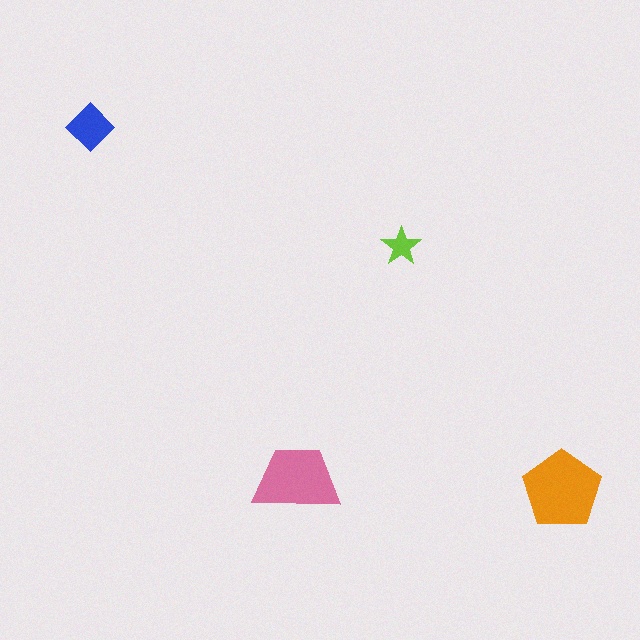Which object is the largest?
The orange pentagon.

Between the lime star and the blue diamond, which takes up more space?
The blue diamond.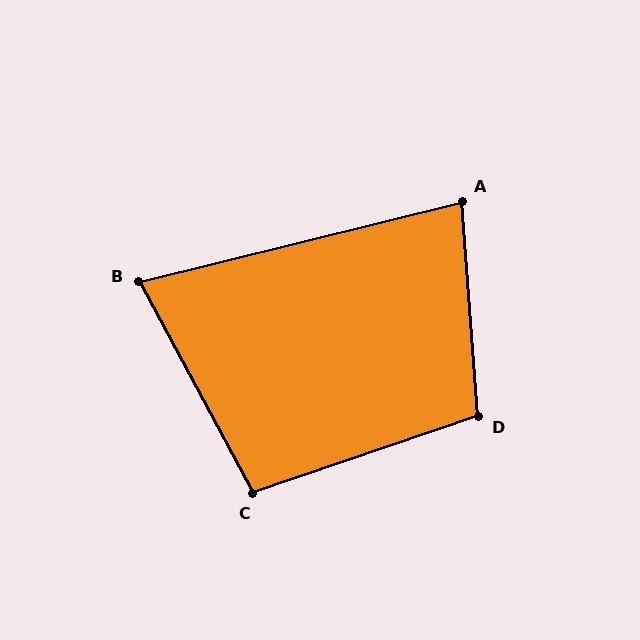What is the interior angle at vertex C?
Approximately 100 degrees (obtuse).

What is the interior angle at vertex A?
Approximately 80 degrees (acute).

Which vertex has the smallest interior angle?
B, at approximately 75 degrees.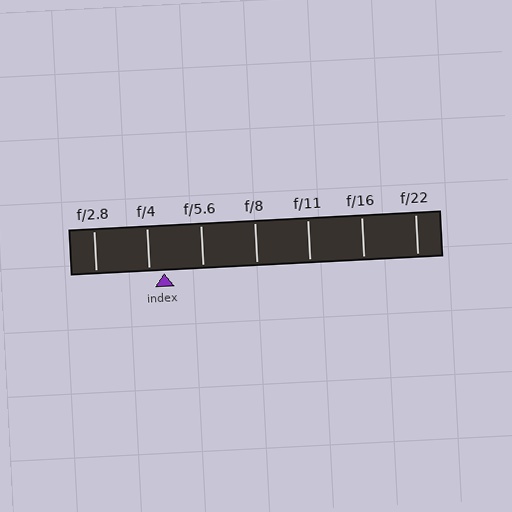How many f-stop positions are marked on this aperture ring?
There are 7 f-stop positions marked.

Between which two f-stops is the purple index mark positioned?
The index mark is between f/4 and f/5.6.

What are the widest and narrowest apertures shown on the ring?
The widest aperture shown is f/2.8 and the narrowest is f/22.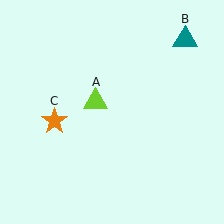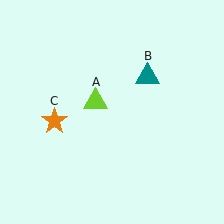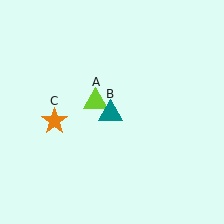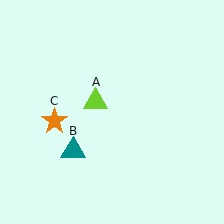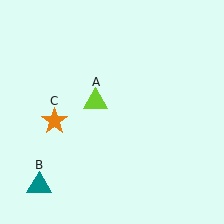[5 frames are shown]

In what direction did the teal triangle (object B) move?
The teal triangle (object B) moved down and to the left.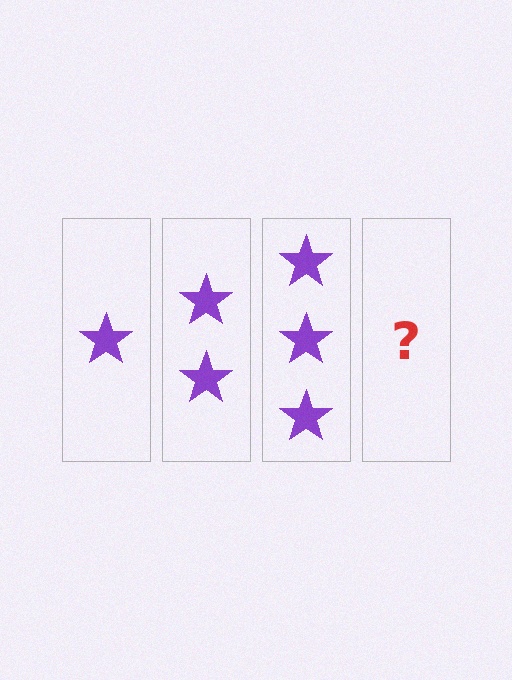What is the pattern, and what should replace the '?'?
The pattern is that each step adds one more star. The '?' should be 4 stars.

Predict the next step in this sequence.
The next step is 4 stars.